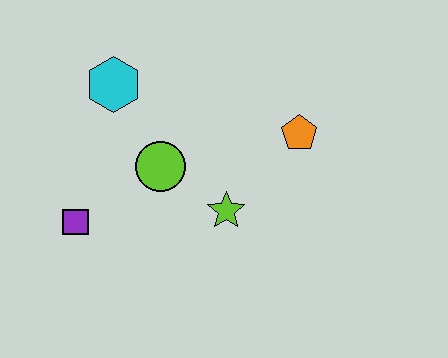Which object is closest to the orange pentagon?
The lime star is closest to the orange pentagon.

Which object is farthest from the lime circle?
The orange pentagon is farthest from the lime circle.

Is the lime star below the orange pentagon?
Yes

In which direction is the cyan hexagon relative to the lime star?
The cyan hexagon is above the lime star.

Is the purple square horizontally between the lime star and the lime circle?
No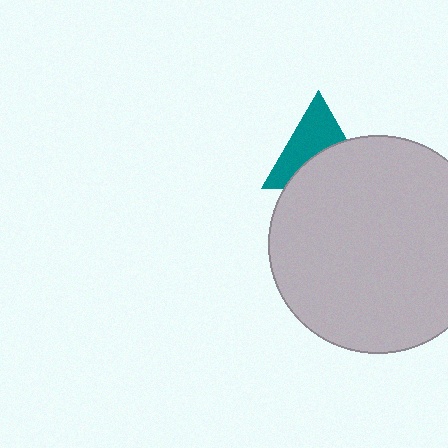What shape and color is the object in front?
The object in front is a light gray circle.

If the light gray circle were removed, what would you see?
You would see the complete teal triangle.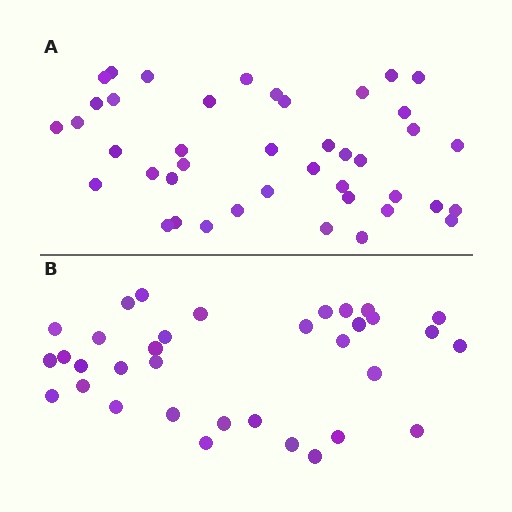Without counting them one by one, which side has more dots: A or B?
Region A (the top region) has more dots.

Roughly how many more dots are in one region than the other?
Region A has roughly 8 or so more dots than region B.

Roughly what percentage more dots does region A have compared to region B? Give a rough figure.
About 25% more.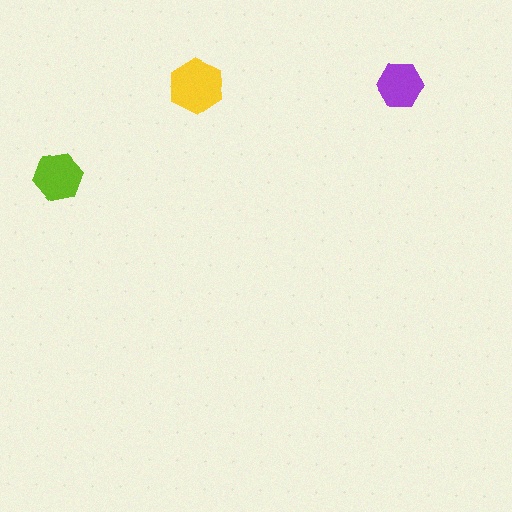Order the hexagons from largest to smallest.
the yellow one, the lime one, the purple one.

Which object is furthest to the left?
The lime hexagon is leftmost.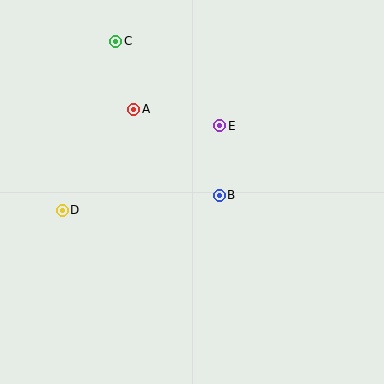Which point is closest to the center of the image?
Point B at (219, 195) is closest to the center.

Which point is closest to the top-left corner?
Point C is closest to the top-left corner.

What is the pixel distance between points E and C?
The distance between E and C is 134 pixels.